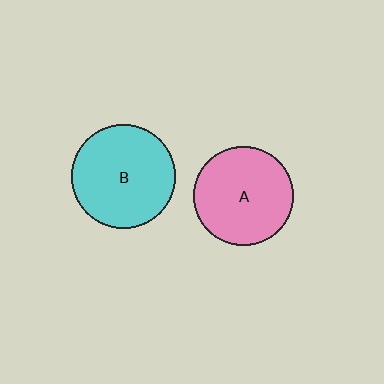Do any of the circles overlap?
No, none of the circles overlap.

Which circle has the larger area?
Circle B (cyan).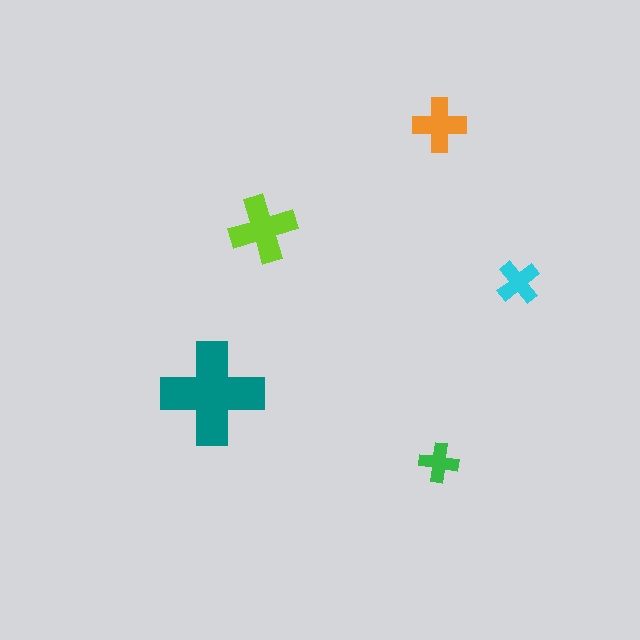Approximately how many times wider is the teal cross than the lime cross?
About 1.5 times wider.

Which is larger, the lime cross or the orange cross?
The lime one.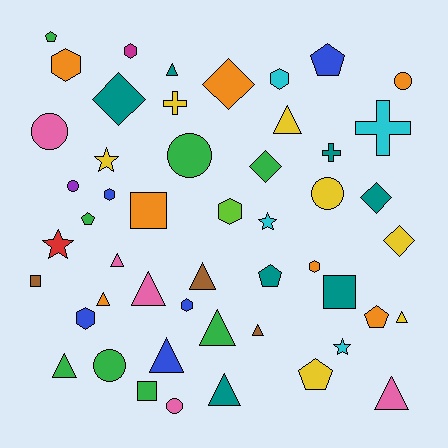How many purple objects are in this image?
There is 1 purple object.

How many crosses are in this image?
There are 3 crosses.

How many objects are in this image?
There are 50 objects.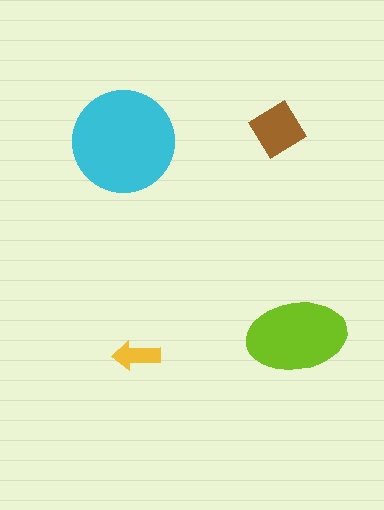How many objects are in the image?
There are 4 objects in the image.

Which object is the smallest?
The yellow arrow.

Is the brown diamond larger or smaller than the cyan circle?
Smaller.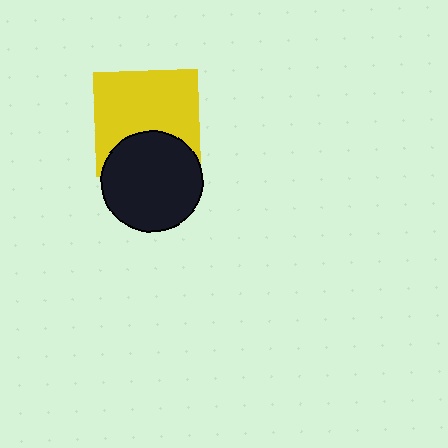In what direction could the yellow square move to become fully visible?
The yellow square could move up. That would shift it out from behind the black circle entirely.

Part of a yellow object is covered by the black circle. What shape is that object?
It is a square.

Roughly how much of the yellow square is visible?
Most of it is visible (roughly 68%).